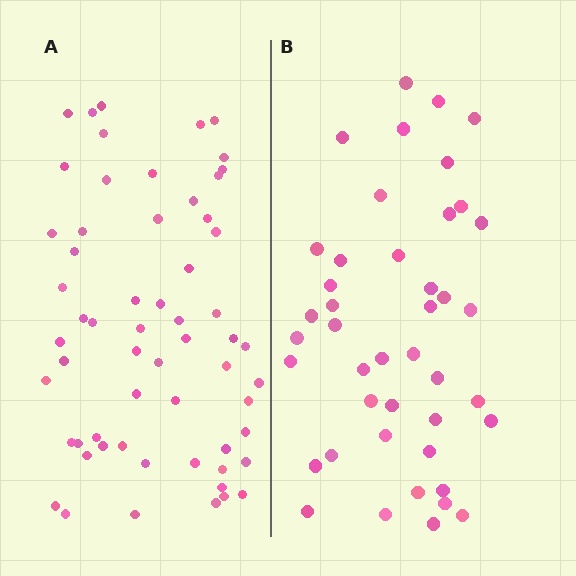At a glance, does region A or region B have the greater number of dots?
Region A (the left region) has more dots.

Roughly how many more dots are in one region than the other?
Region A has approximately 15 more dots than region B.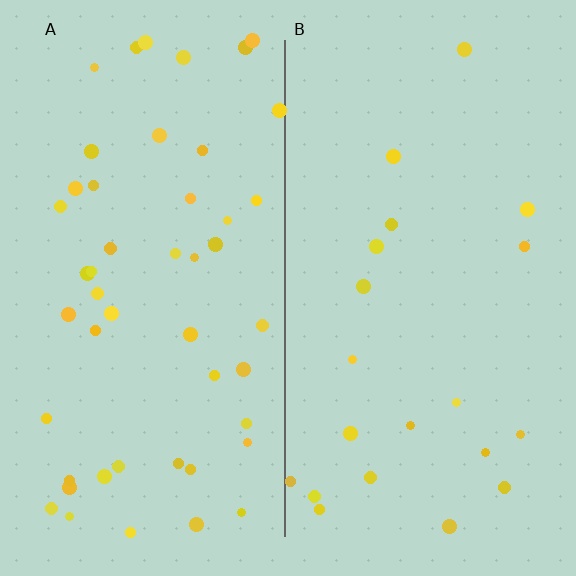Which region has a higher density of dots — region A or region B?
A (the left).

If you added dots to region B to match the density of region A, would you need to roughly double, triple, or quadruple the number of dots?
Approximately double.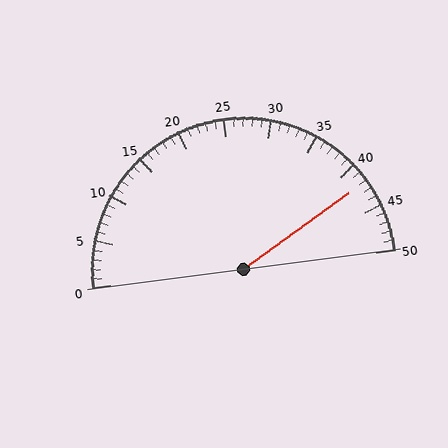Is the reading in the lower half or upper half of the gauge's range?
The reading is in the upper half of the range (0 to 50).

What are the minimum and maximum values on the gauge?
The gauge ranges from 0 to 50.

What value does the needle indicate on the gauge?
The needle indicates approximately 42.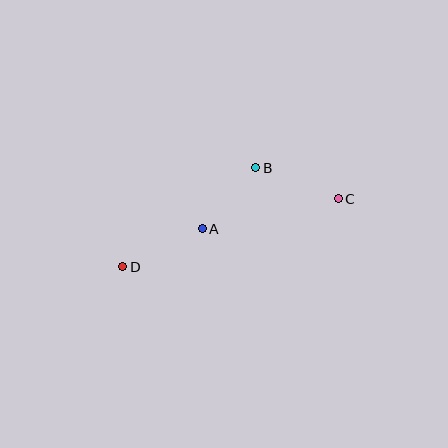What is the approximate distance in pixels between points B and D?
The distance between B and D is approximately 166 pixels.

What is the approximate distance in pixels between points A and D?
The distance between A and D is approximately 88 pixels.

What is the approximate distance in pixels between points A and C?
The distance between A and C is approximately 139 pixels.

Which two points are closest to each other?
Points A and B are closest to each other.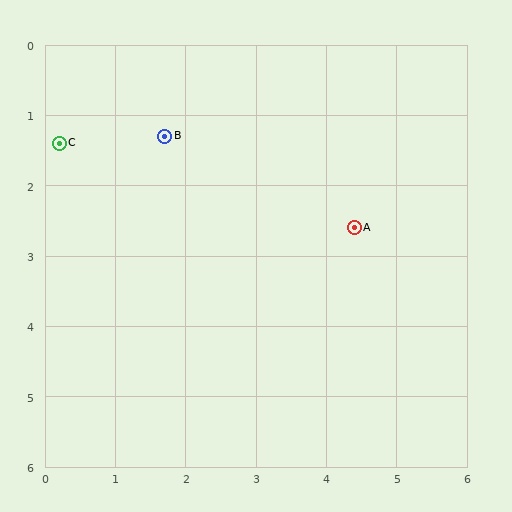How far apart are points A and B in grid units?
Points A and B are about 3.0 grid units apart.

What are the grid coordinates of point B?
Point B is at approximately (1.7, 1.3).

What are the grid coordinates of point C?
Point C is at approximately (0.2, 1.4).